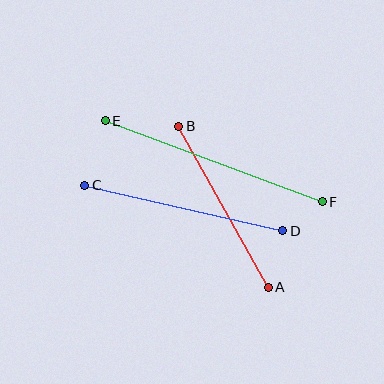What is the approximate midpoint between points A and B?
The midpoint is at approximately (223, 207) pixels.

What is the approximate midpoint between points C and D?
The midpoint is at approximately (184, 208) pixels.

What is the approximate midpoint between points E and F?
The midpoint is at approximately (214, 161) pixels.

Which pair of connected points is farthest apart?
Points E and F are farthest apart.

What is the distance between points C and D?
The distance is approximately 204 pixels.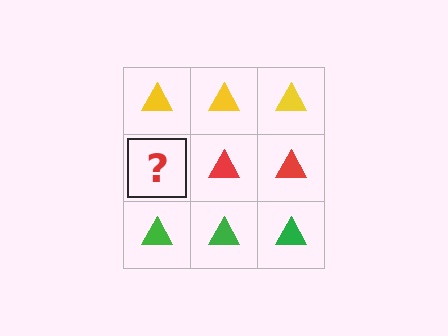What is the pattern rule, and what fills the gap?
The rule is that each row has a consistent color. The gap should be filled with a red triangle.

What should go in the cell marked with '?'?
The missing cell should contain a red triangle.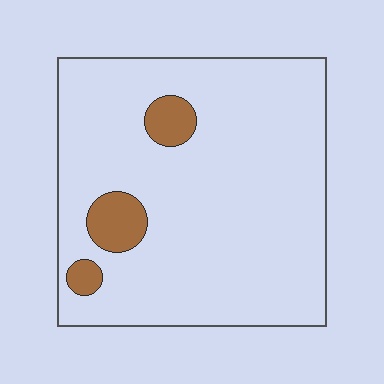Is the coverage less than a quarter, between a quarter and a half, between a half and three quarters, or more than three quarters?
Less than a quarter.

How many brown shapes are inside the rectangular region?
3.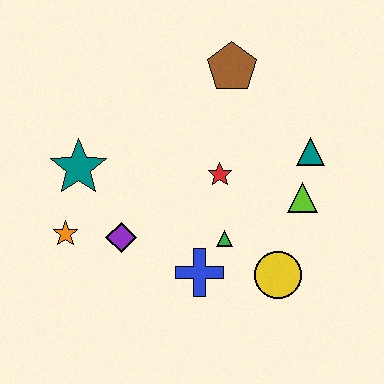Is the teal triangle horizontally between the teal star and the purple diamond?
No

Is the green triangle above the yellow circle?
Yes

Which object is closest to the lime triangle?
The teal triangle is closest to the lime triangle.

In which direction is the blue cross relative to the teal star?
The blue cross is to the right of the teal star.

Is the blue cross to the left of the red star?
Yes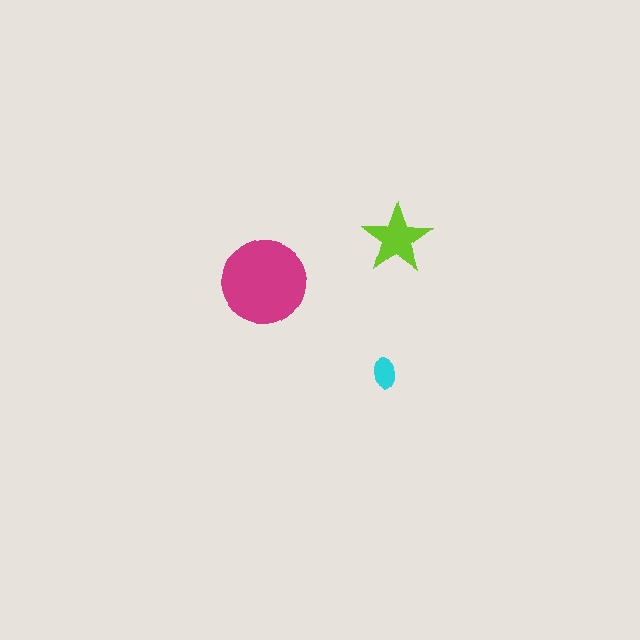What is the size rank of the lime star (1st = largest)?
2nd.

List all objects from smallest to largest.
The cyan ellipse, the lime star, the magenta circle.